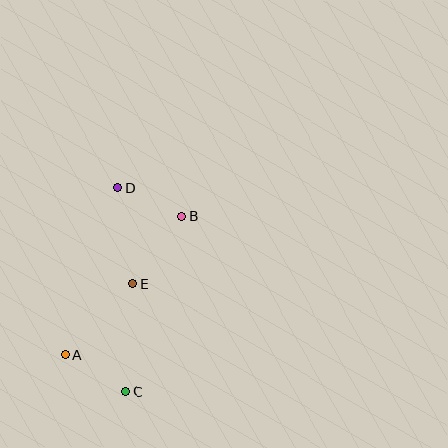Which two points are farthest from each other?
Points C and D are farthest from each other.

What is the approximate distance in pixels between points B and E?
The distance between B and E is approximately 84 pixels.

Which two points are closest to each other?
Points B and D are closest to each other.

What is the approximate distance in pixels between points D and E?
The distance between D and E is approximately 97 pixels.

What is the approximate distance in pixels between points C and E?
The distance between C and E is approximately 108 pixels.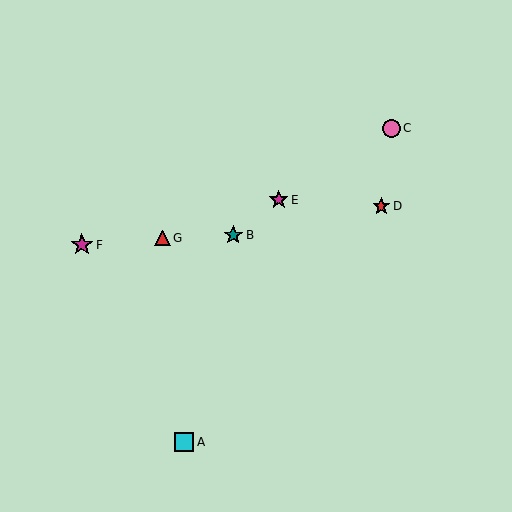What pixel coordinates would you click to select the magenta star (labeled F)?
Click at (82, 245) to select the magenta star F.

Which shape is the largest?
The magenta star (labeled F) is the largest.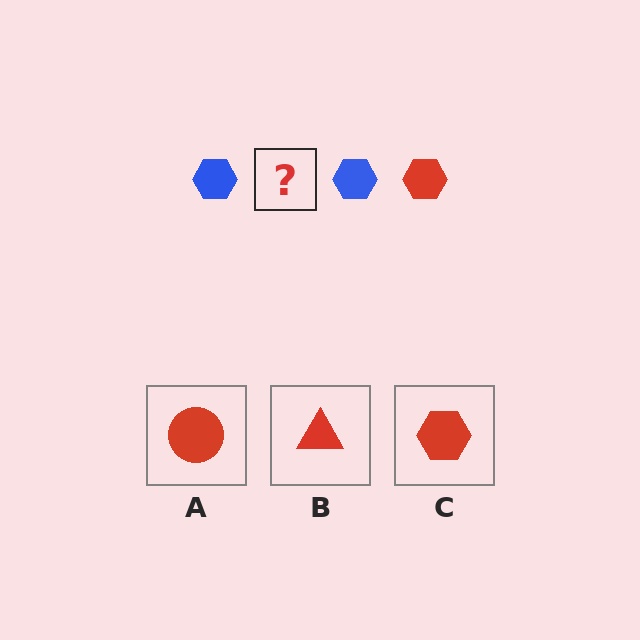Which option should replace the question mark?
Option C.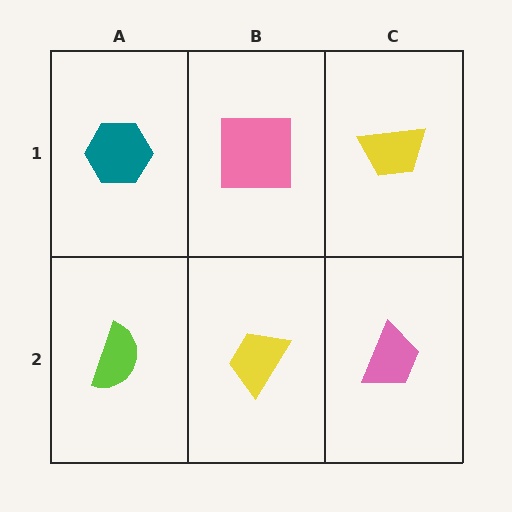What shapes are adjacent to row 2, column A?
A teal hexagon (row 1, column A), a yellow trapezoid (row 2, column B).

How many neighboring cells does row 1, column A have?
2.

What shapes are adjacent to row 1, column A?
A lime semicircle (row 2, column A), a pink square (row 1, column B).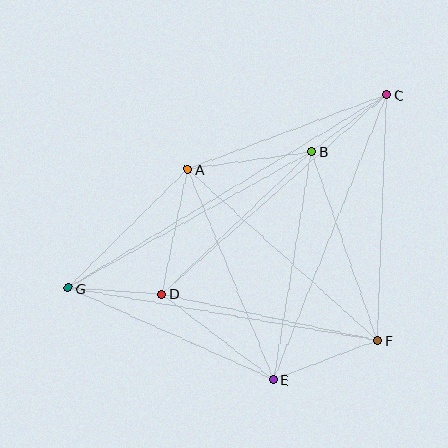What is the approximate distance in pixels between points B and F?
The distance between B and F is approximately 200 pixels.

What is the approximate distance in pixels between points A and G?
The distance between A and G is approximately 168 pixels.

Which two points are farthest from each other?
Points C and G are farthest from each other.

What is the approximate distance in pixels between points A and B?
The distance between A and B is approximately 125 pixels.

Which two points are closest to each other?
Points D and G are closest to each other.